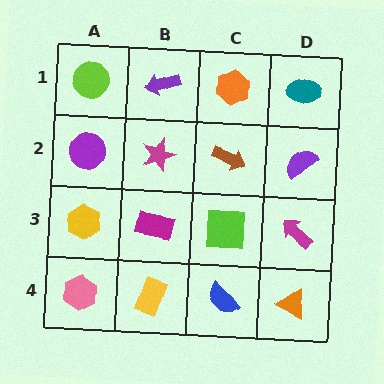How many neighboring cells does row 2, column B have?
4.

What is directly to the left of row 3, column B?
A yellow hexagon.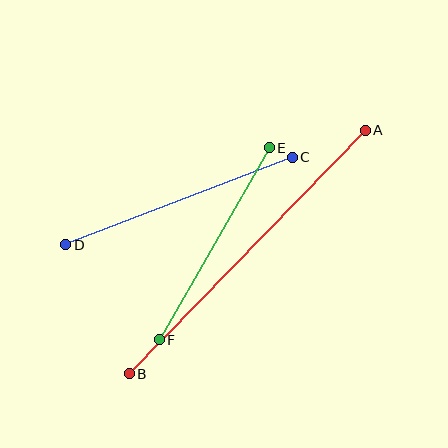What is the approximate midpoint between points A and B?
The midpoint is at approximately (247, 252) pixels.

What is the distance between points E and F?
The distance is approximately 221 pixels.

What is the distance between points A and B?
The distance is approximately 339 pixels.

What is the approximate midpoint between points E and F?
The midpoint is at approximately (214, 244) pixels.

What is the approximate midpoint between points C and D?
The midpoint is at approximately (179, 201) pixels.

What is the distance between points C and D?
The distance is approximately 243 pixels.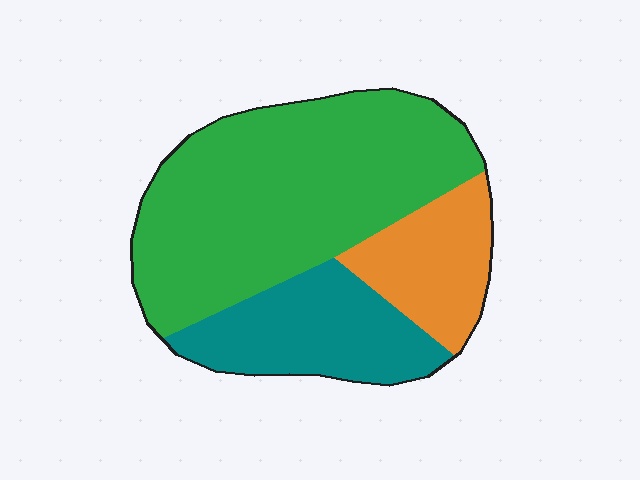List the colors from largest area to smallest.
From largest to smallest: green, teal, orange.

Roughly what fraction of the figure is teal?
Teal takes up about one quarter (1/4) of the figure.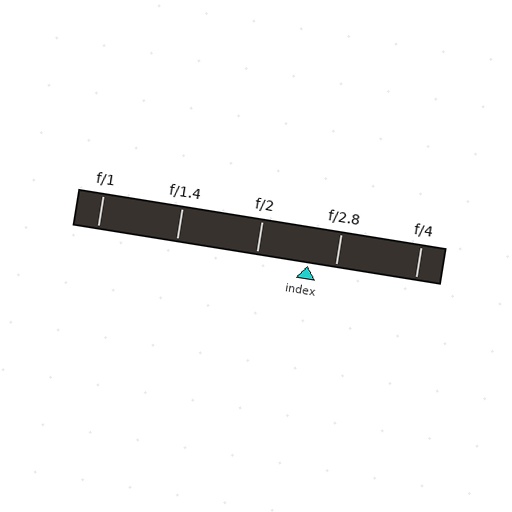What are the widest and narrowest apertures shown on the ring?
The widest aperture shown is f/1 and the narrowest is f/4.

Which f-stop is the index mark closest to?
The index mark is closest to f/2.8.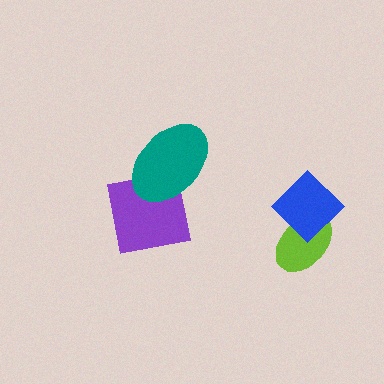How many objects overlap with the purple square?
1 object overlaps with the purple square.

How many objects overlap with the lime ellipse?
1 object overlaps with the lime ellipse.